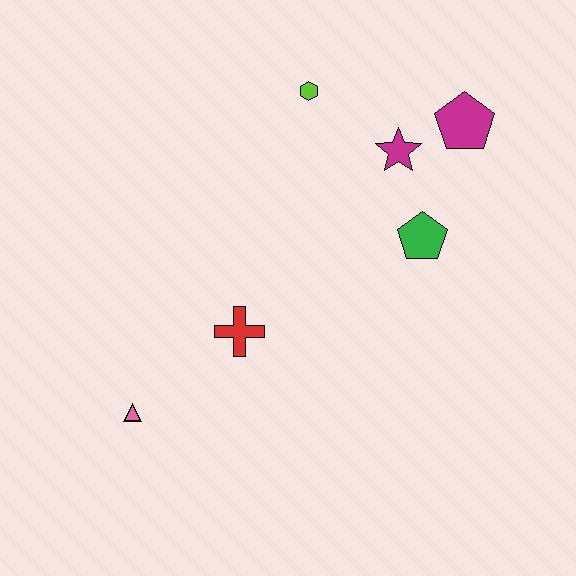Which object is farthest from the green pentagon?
The pink triangle is farthest from the green pentagon.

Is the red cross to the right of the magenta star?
No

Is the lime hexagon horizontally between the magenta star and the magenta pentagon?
No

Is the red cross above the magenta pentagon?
No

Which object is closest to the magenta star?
The magenta pentagon is closest to the magenta star.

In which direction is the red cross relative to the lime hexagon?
The red cross is below the lime hexagon.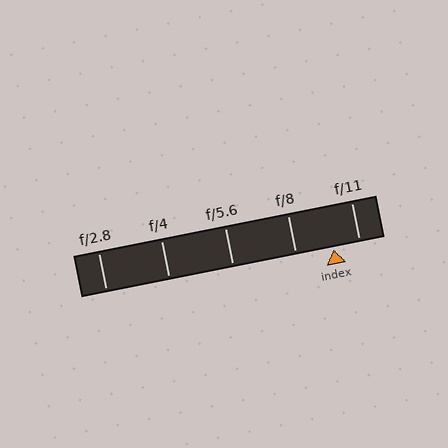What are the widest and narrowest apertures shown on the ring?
The widest aperture shown is f/2.8 and the narrowest is f/11.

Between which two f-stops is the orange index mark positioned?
The index mark is between f/8 and f/11.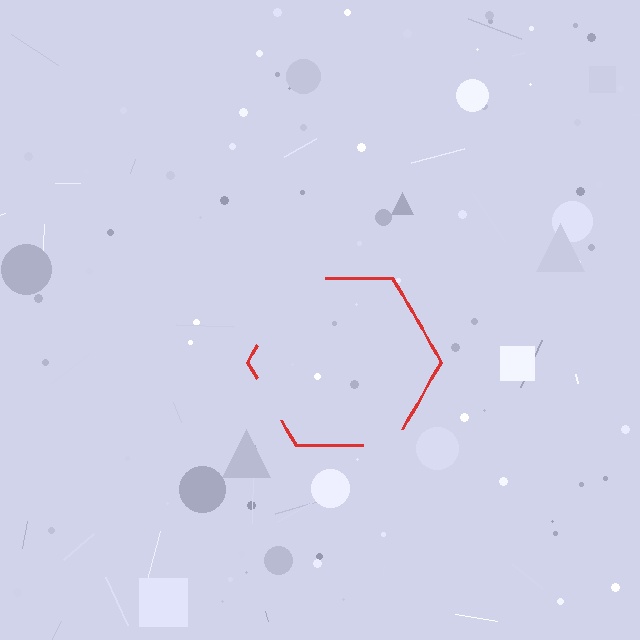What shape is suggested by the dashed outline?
The dashed outline suggests a hexagon.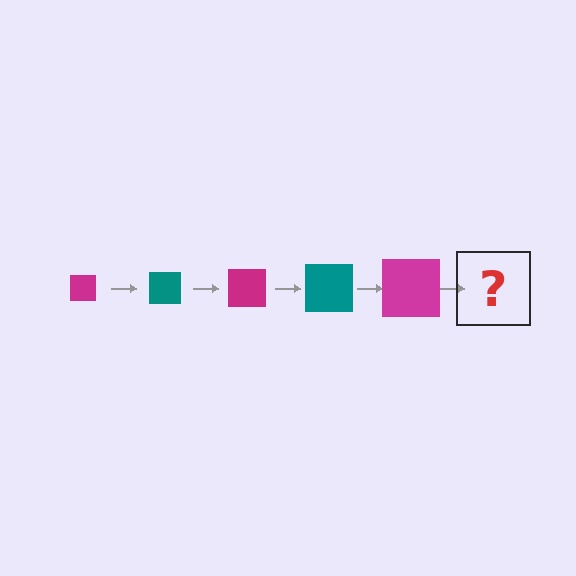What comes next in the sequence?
The next element should be a teal square, larger than the previous one.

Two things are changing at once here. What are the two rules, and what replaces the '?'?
The two rules are that the square grows larger each step and the color cycles through magenta and teal. The '?' should be a teal square, larger than the previous one.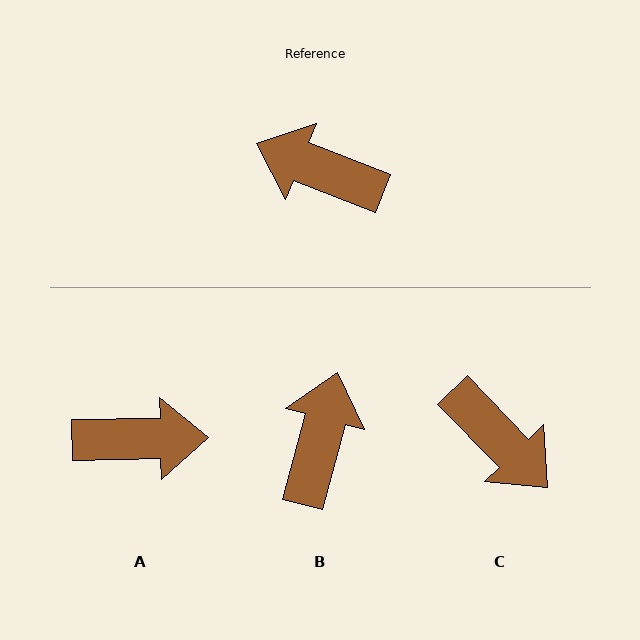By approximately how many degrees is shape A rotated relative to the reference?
Approximately 158 degrees clockwise.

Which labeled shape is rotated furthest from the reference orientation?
A, about 158 degrees away.